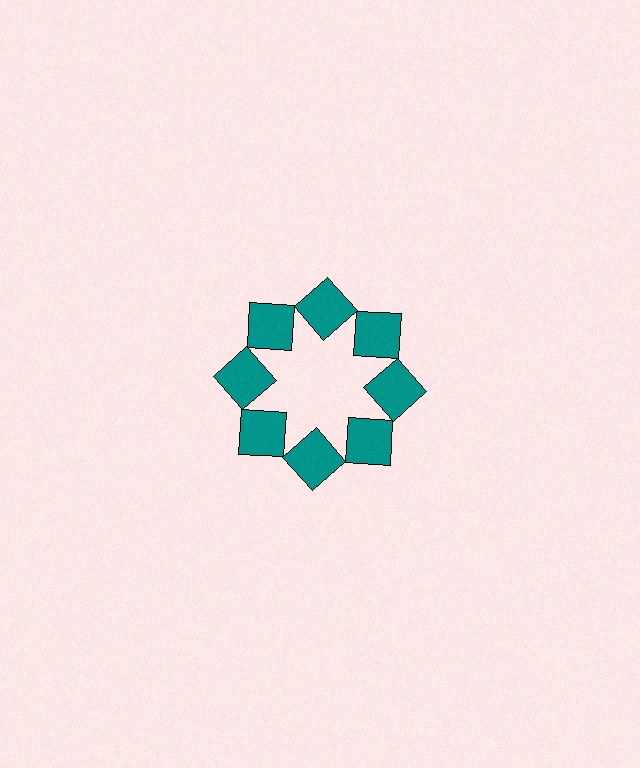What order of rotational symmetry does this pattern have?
This pattern has 8-fold rotational symmetry.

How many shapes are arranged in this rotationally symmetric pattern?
There are 8 shapes, arranged in 8 groups of 1.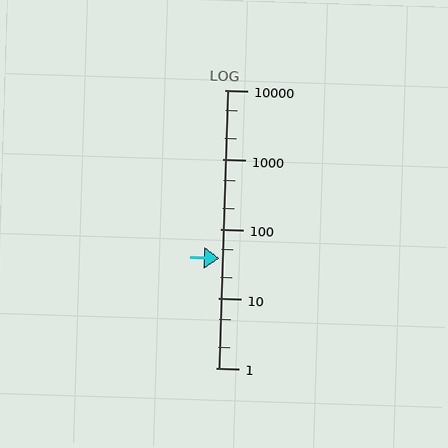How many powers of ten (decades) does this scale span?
The scale spans 4 decades, from 1 to 10000.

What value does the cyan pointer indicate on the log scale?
The pointer indicates approximately 38.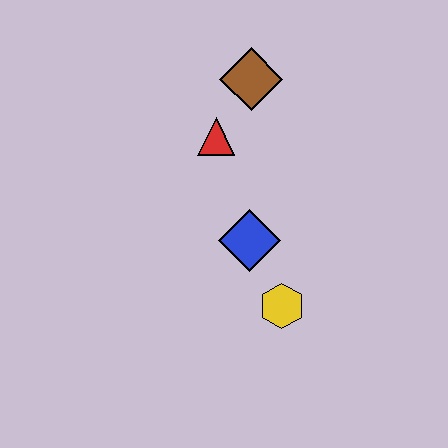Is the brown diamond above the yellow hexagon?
Yes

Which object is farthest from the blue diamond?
The brown diamond is farthest from the blue diamond.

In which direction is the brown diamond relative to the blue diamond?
The brown diamond is above the blue diamond.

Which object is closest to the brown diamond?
The red triangle is closest to the brown diamond.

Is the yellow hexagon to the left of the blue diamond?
No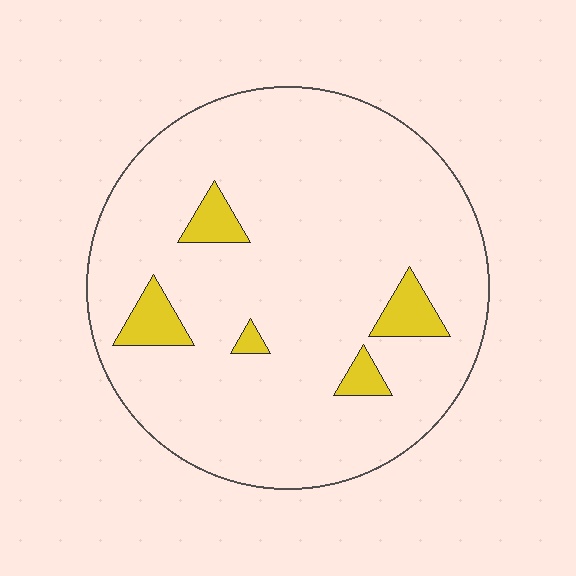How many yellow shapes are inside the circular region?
5.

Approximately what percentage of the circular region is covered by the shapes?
Approximately 10%.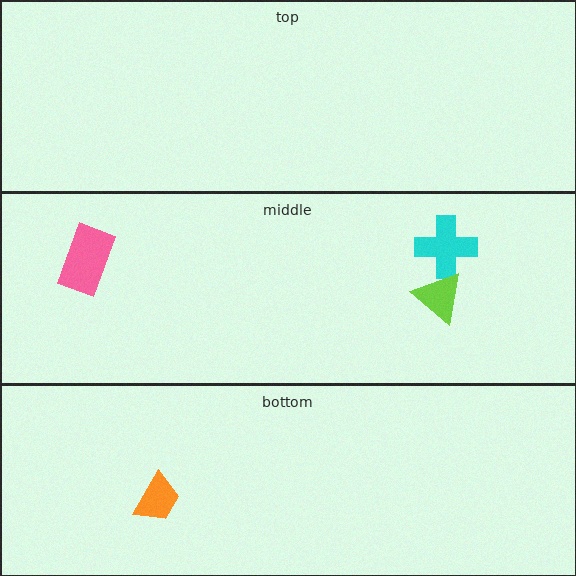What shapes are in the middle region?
The cyan cross, the lime triangle, the pink rectangle.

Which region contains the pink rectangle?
The middle region.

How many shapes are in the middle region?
3.